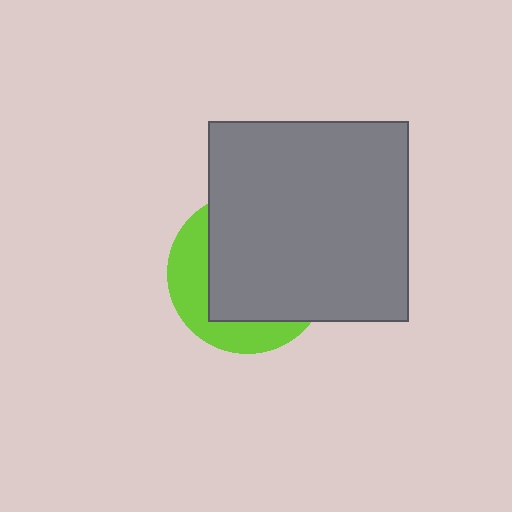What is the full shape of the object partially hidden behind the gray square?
The partially hidden object is a lime circle.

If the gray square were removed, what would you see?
You would see the complete lime circle.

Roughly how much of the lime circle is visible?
A small part of it is visible (roughly 33%).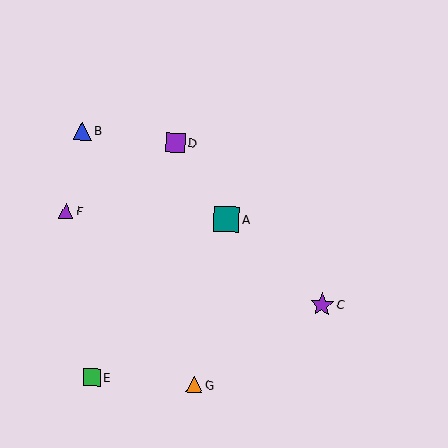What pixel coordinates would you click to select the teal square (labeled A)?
Click at (226, 219) to select the teal square A.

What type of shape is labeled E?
Shape E is a green square.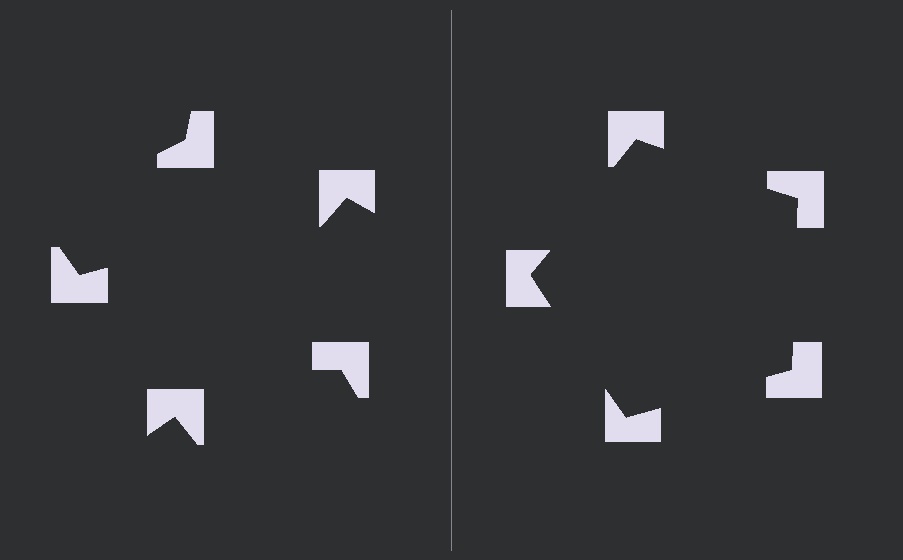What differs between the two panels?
The notched squares are positioned identically on both sides; only the wedge orientations differ. On the right they align to a pentagon; on the left they are misaligned.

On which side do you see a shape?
An illusory pentagon appears on the right side. On the left side the wedge cuts are rotated, so no coherent shape forms.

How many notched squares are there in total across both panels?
10 — 5 on each side.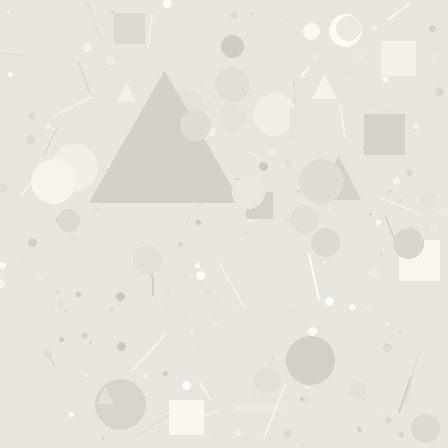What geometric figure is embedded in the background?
A triangle is embedded in the background.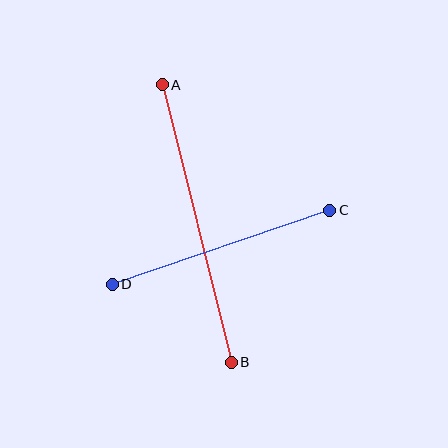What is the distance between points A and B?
The distance is approximately 286 pixels.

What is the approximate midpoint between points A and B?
The midpoint is at approximately (197, 224) pixels.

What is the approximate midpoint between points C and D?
The midpoint is at approximately (221, 247) pixels.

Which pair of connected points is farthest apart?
Points A and B are farthest apart.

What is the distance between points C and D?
The distance is approximately 230 pixels.